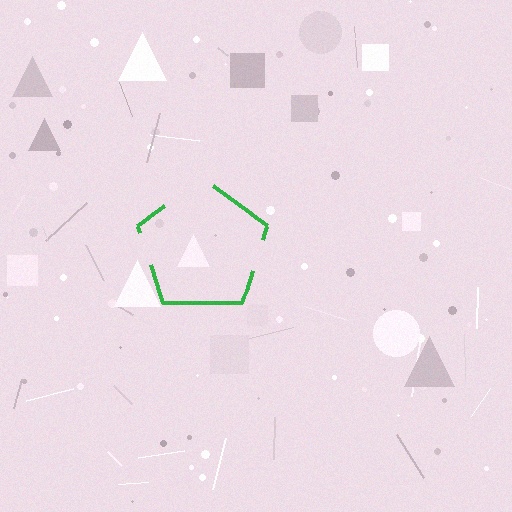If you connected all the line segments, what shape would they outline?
They would outline a pentagon.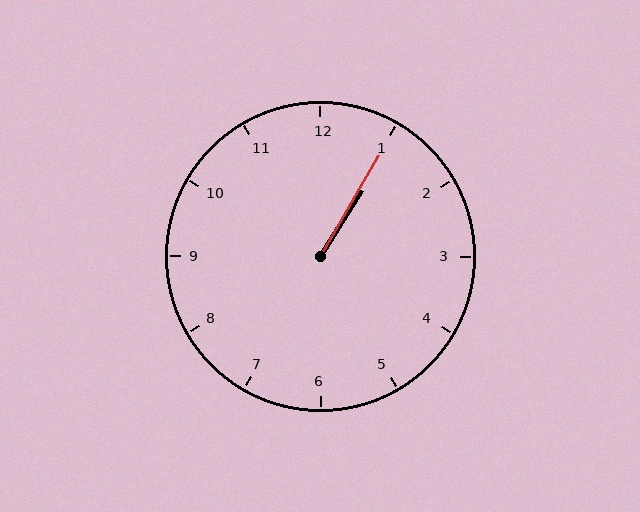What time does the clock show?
1:05.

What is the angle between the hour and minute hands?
Approximately 2 degrees.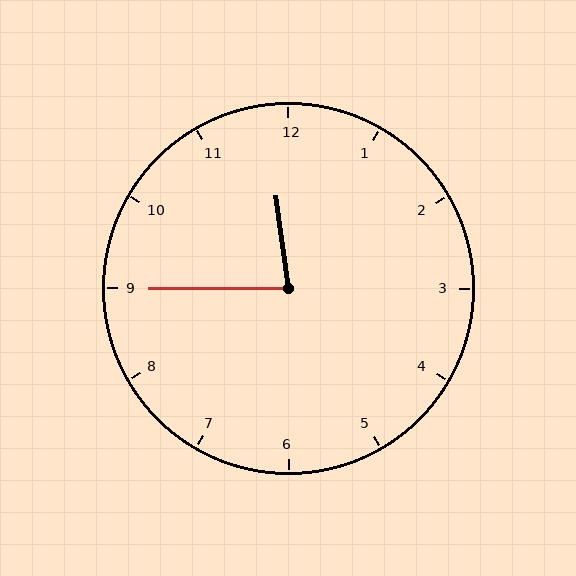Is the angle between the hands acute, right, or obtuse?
It is acute.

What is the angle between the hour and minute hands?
Approximately 82 degrees.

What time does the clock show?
11:45.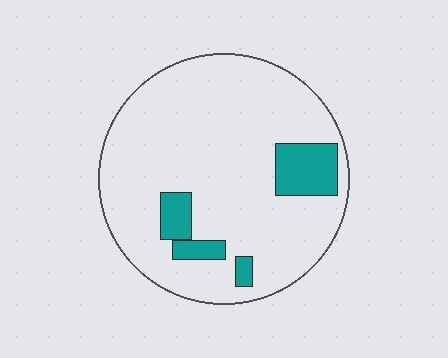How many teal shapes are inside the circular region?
4.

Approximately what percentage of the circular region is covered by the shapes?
Approximately 15%.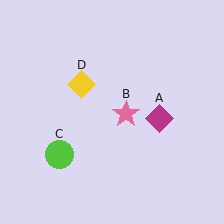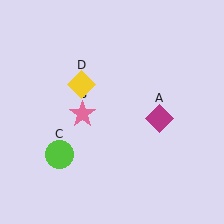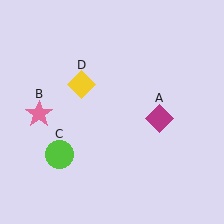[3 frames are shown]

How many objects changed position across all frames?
1 object changed position: pink star (object B).